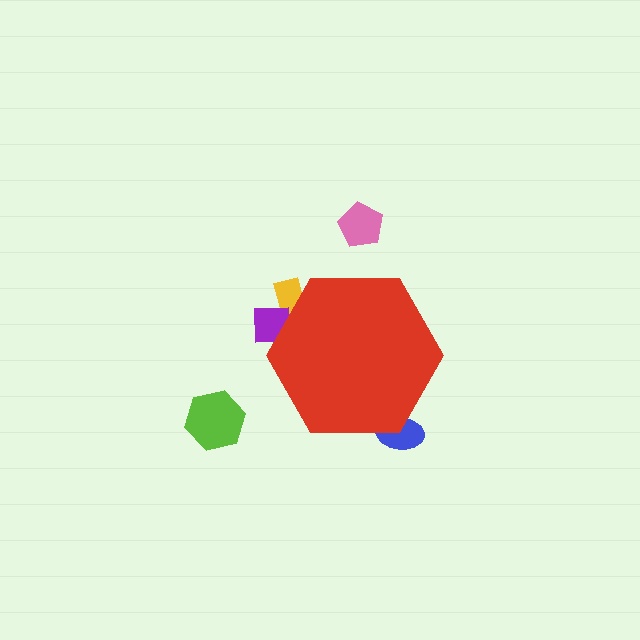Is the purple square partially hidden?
Yes, the purple square is partially hidden behind the red hexagon.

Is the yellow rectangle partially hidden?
Yes, the yellow rectangle is partially hidden behind the red hexagon.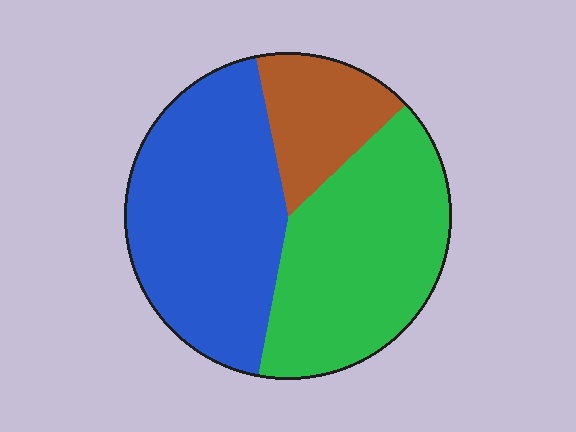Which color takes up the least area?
Brown, at roughly 15%.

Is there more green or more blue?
Blue.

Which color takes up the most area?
Blue, at roughly 45%.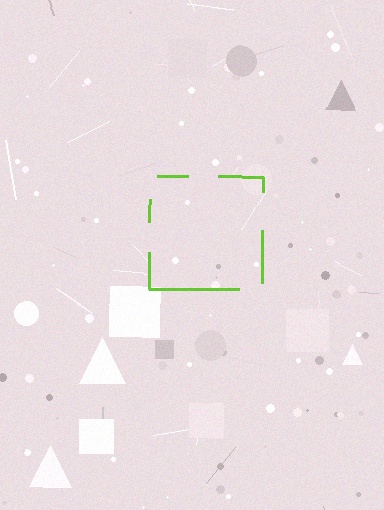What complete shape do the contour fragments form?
The contour fragments form a square.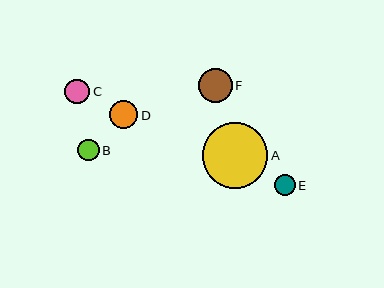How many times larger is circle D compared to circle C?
Circle D is approximately 1.1 times the size of circle C.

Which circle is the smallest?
Circle E is the smallest with a size of approximately 20 pixels.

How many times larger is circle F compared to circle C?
Circle F is approximately 1.4 times the size of circle C.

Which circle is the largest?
Circle A is the largest with a size of approximately 66 pixels.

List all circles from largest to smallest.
From largest to smallest: A, F, D, C, B, E.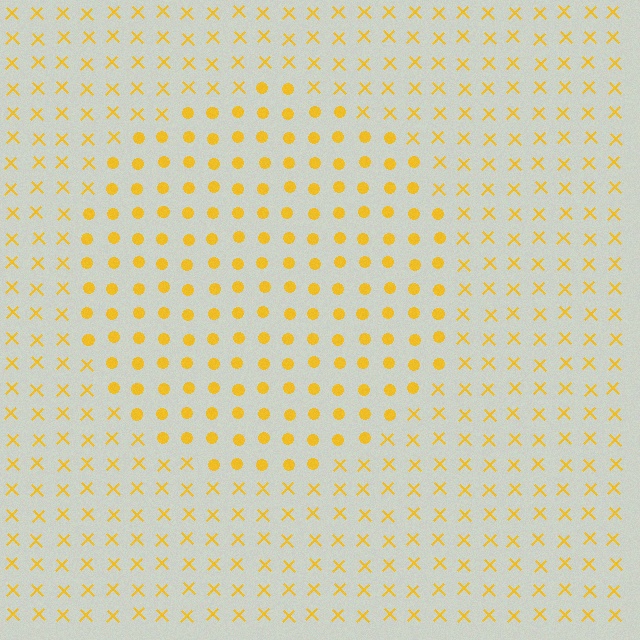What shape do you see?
I see a circle.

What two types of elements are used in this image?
The image uses circles inside the circle region and X marks outside it.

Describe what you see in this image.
The image is filled with small yellow elements arranged in a uniform grid. A circle-shaped region contains circles, while the surrounding area contains X marks. The boundary is defined purely by the change in element shape.